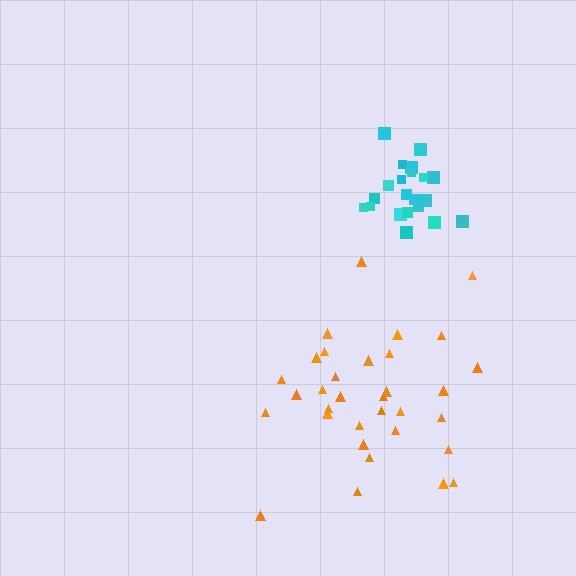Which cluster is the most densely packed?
Cyan.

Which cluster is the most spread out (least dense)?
Orange.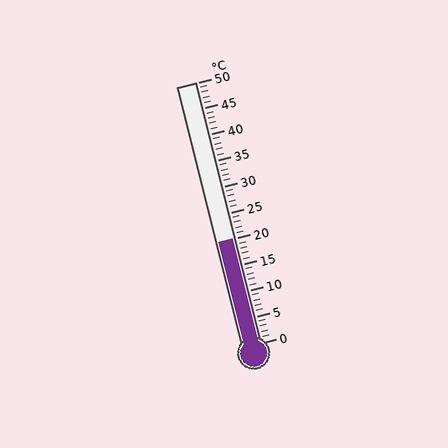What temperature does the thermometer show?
The thermometer shows approximately 20°C.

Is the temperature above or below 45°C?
The temperature is below 45°C.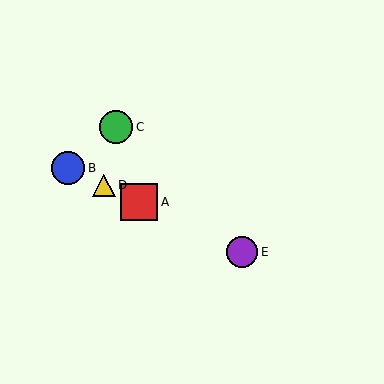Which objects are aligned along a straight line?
Objects A, B, D, E are aligned along a straight line.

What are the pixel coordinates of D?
Object D is at (104, 185).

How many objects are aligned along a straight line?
4 objects (A, B, D, E) are aligned along a straight line.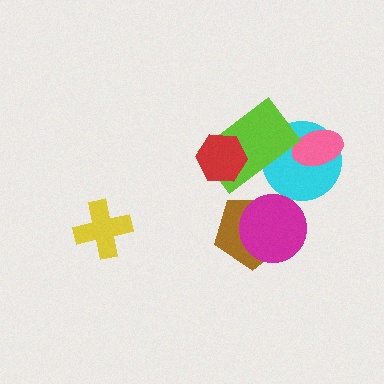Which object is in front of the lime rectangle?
The red hexagon is in front of the lime rectangle.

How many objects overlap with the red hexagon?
1 object overlaps with the red hexagon.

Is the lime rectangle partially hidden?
Yes, it is partially covered by another shape.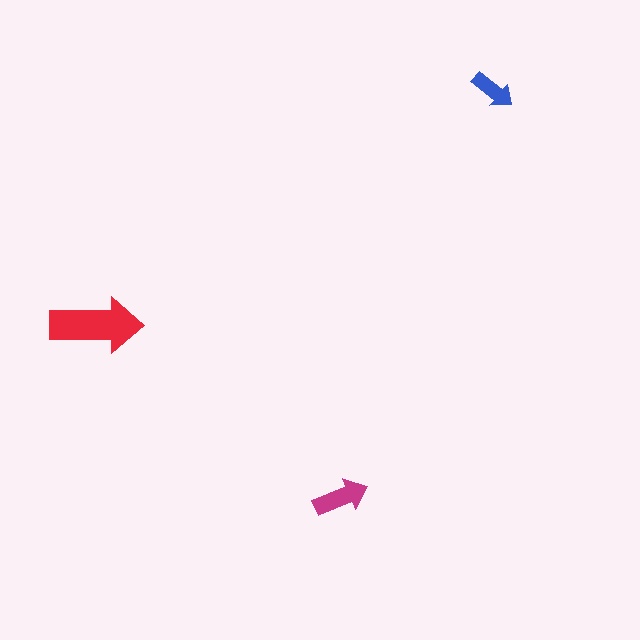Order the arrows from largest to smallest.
the red one, the magenta one, the blue one.